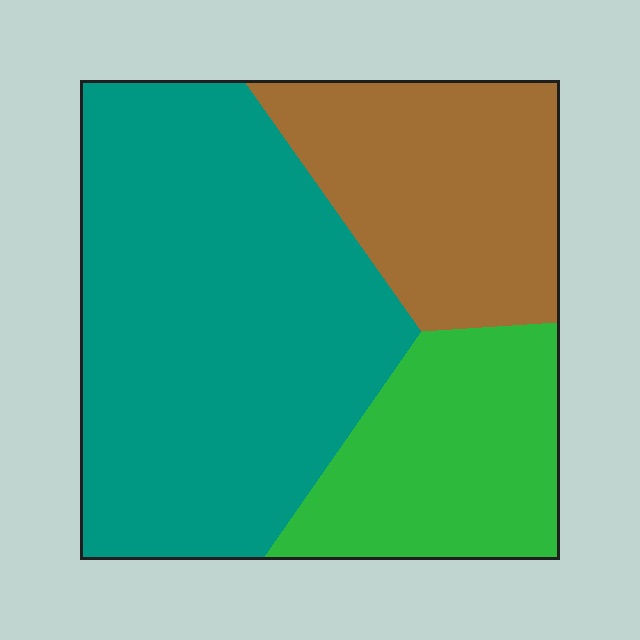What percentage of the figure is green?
Green covers roughly 20% of the figure.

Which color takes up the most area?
Teal, at roughly 55%.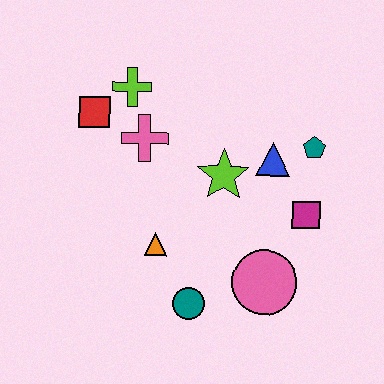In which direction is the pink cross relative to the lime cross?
The pink cross is below the lime cross.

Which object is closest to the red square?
The lime cross is closest to the red square.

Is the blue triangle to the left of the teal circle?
No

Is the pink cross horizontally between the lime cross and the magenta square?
Yes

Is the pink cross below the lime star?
No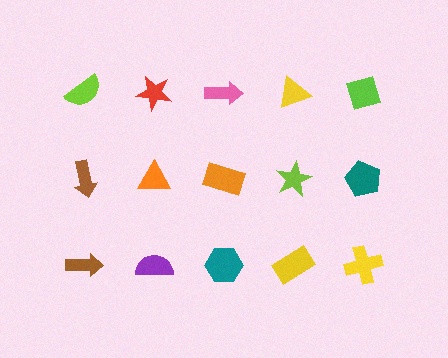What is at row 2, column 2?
An orange triangle.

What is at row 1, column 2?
A red star.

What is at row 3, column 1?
A brown arrow.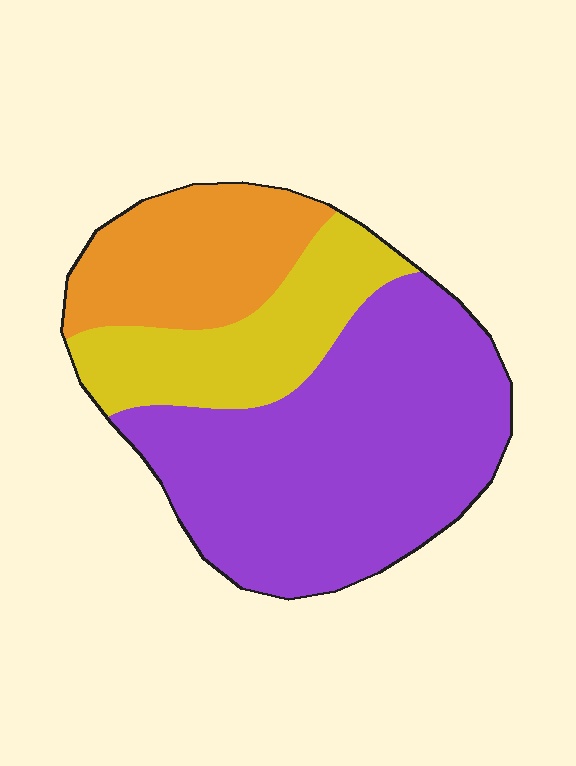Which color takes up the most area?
Purple, at roughly 55%.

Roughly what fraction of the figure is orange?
Orange takes up less than a quarter of the figure.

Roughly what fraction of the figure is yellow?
Yellow takes up about one fifth (1/5) of the figure.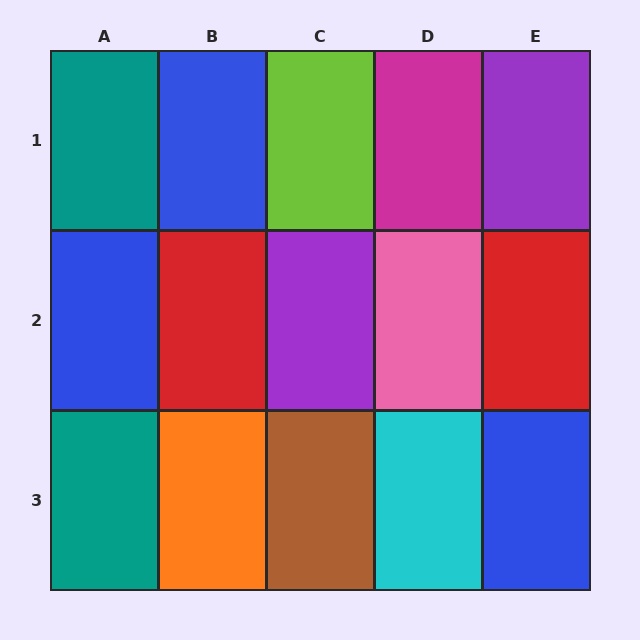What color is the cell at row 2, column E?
Red.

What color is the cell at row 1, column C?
Lime.